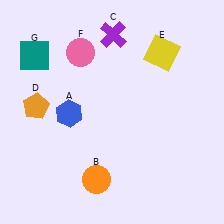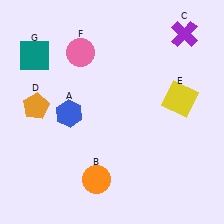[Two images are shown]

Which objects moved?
The objects that moved are: the purple cross (C), the yellow square (E).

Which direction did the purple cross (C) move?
The purple cross (C) moved right.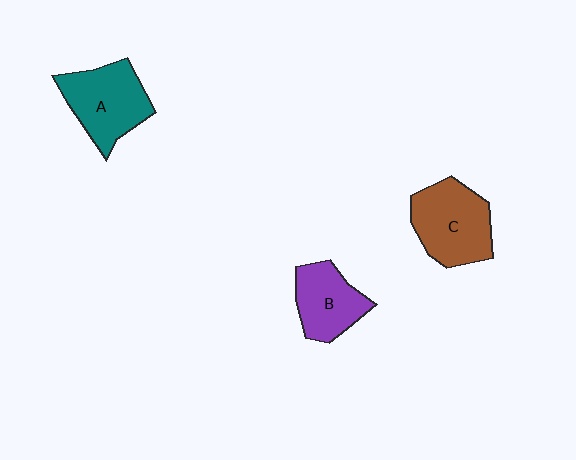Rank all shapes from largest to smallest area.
From largest to smallest: C (brown), A (teal), B (purple).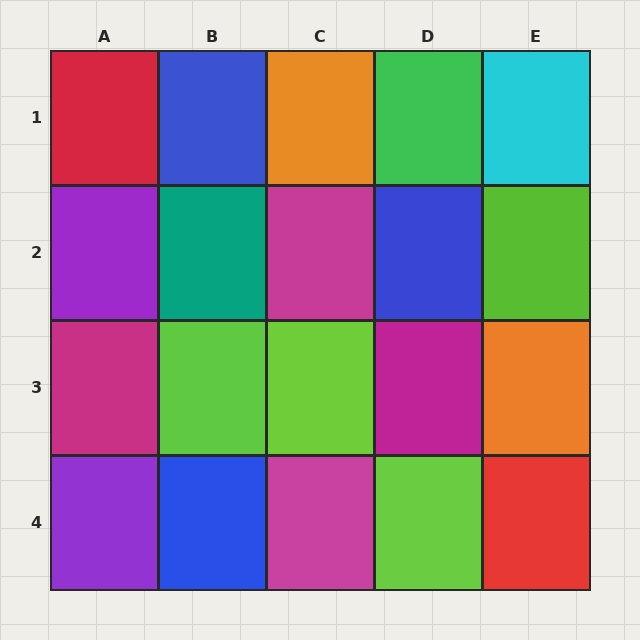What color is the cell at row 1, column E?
Cyan.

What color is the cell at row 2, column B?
Teal.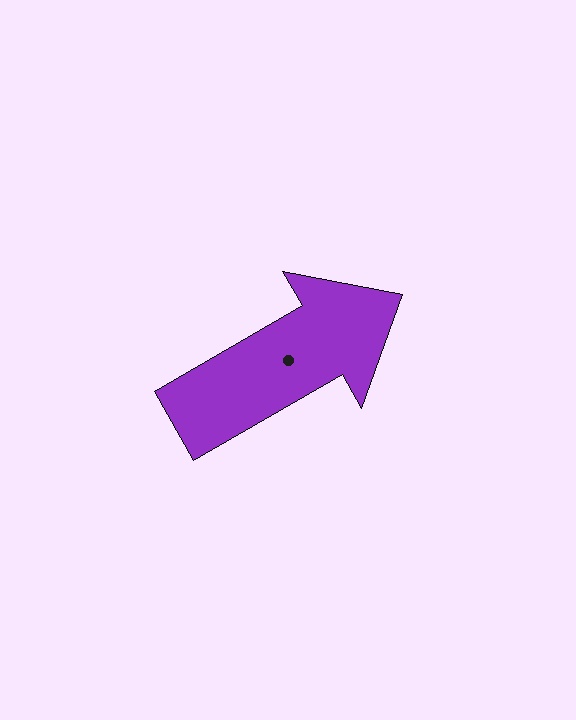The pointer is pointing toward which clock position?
Roughly 2 o'clock.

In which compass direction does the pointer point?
Northeast.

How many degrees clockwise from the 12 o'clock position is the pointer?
Approximately 60 degrees.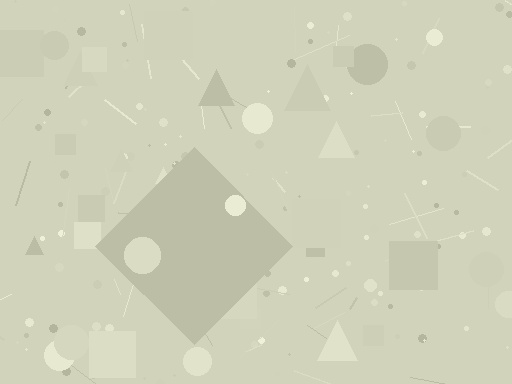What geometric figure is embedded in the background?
A diamond is embedded in the background.